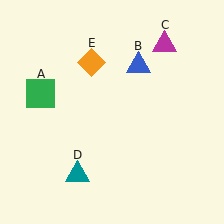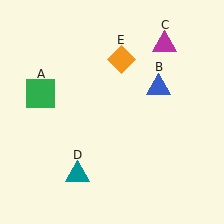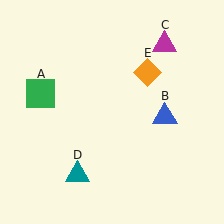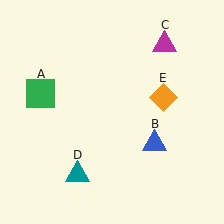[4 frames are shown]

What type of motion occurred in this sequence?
The blue triangle (object B), orange diamond (object E) rotated clockwise around the center of the scene.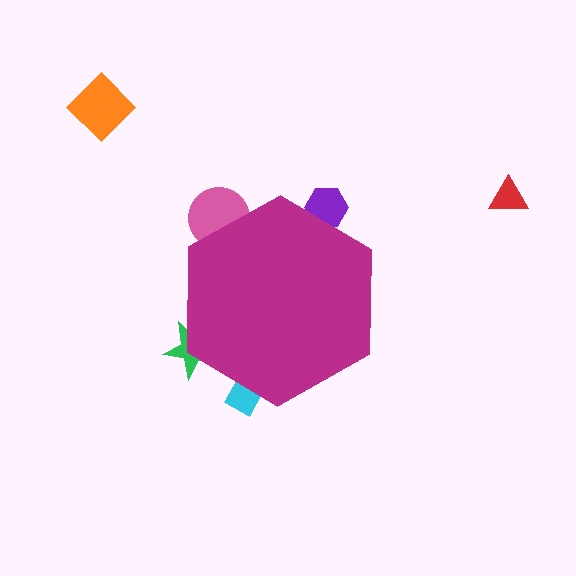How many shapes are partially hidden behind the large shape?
4 shapes are partially hidden.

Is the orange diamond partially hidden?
No, the orange diamond is fully visible.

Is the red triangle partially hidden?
No, the red triangle is fully visible.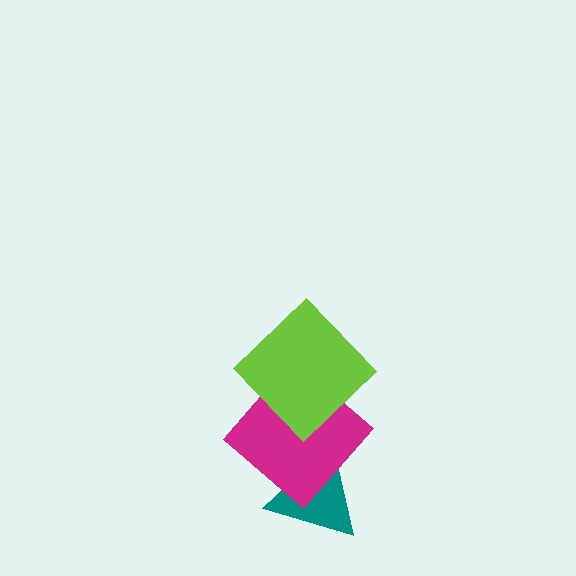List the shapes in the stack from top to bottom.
From top to bottom: the lime diamond, the magenta diamond, the teal triangle.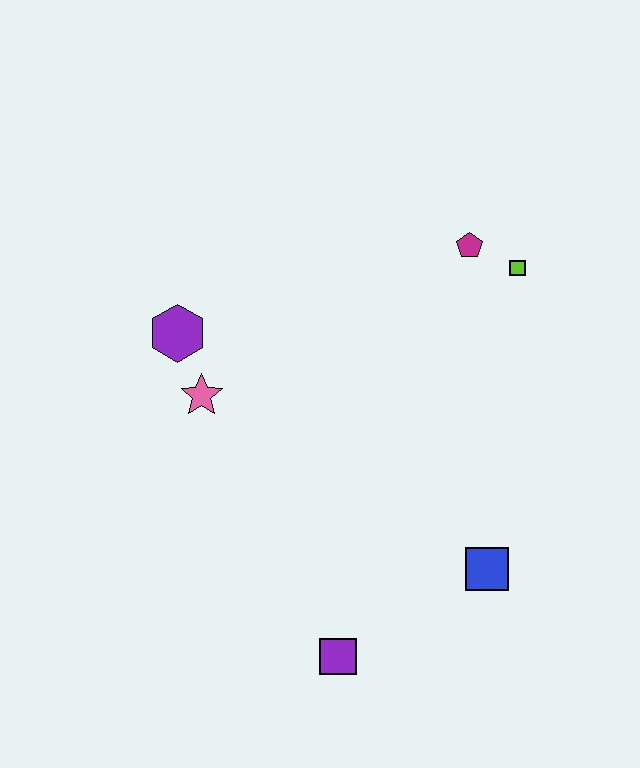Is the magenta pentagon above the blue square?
Yes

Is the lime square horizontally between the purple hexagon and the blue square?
No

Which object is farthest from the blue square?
The purple hexagon is farthest from the blue square.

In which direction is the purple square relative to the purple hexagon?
The purple square is below the purple hexagon.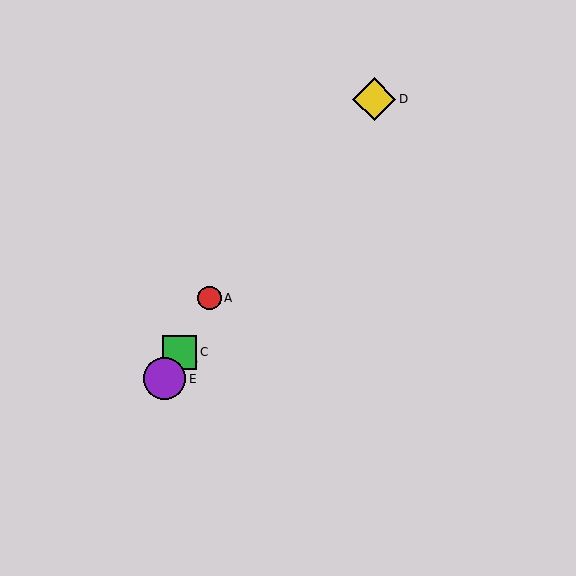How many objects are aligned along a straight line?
4 objects (A, B, C, E) are aligned along a straight line.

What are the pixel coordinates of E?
Object E is at (165, 379).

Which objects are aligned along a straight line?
Objects A, B, C, E are aligned along a straight line.